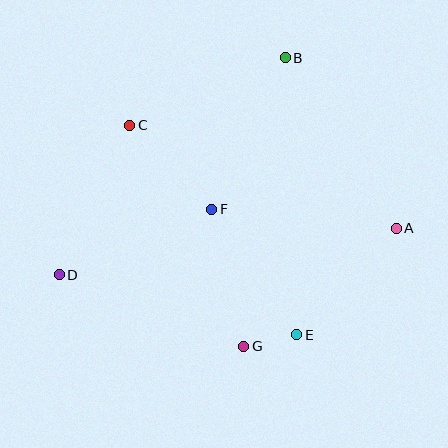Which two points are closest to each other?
Points E and G are closest to each other.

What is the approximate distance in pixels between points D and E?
The distance between D and E is approximately 245 pixels.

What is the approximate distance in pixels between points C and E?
The distance between C and E is approximately 268 pixels.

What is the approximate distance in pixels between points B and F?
The distance between B and F is approximately 168 pixels.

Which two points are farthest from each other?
Points A and D are farthest from each other.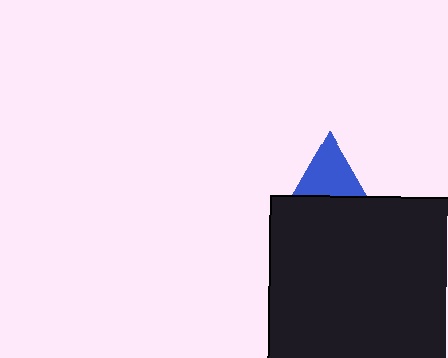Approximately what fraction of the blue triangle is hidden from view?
Roughly 60% of the blue triangle is hidden behind the black rectangle.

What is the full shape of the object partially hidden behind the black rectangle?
The partially hidden object is a blue triangle.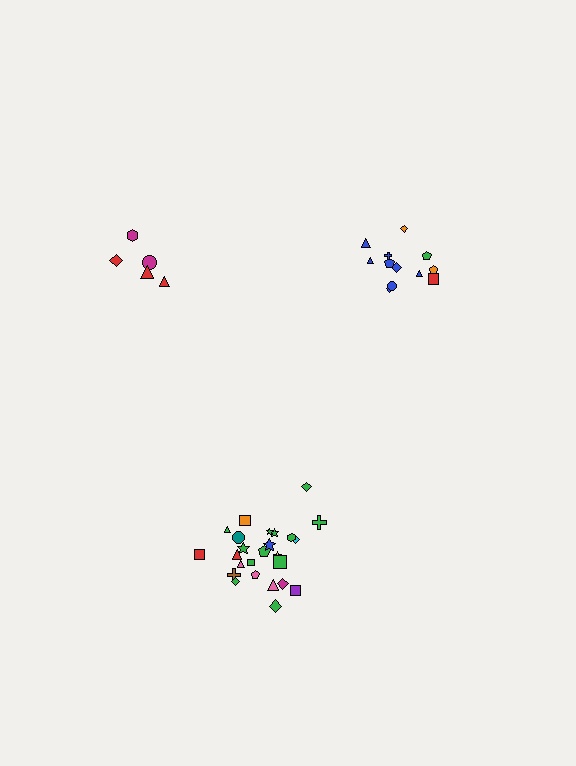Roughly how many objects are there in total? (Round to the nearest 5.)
Roughly 40 objects in total.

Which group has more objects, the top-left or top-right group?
The top-right group.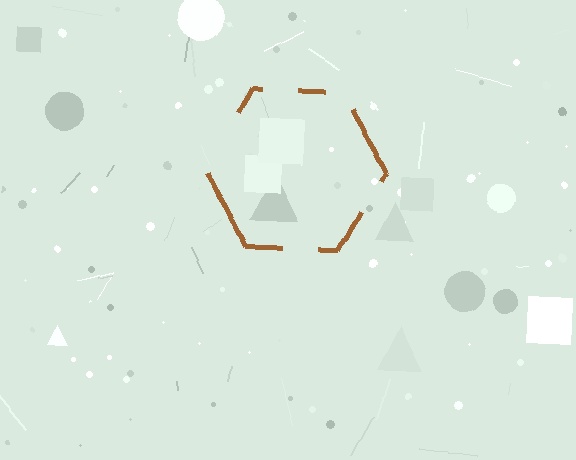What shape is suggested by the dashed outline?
The dashed outline suggests a hexagon.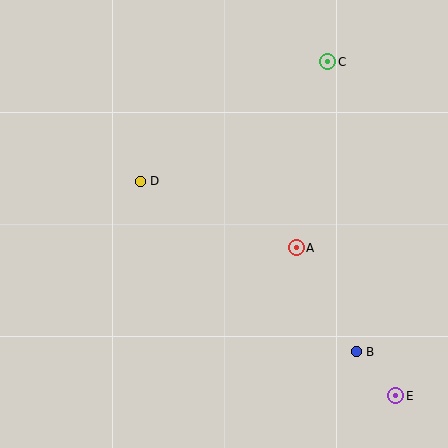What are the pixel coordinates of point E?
Point E is at (396, 396).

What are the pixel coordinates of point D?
Point D is at (140, 181).